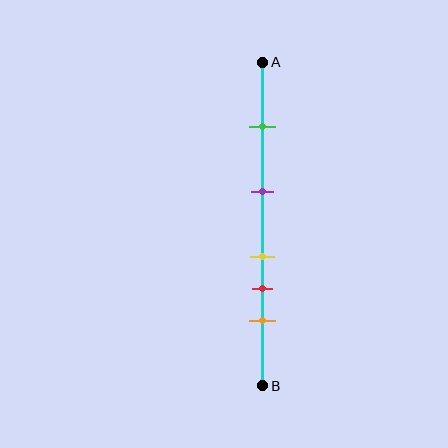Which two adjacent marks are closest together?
The yellow and red marks are the closest adjacent pair.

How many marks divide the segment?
There are 5 marks dividing the segment.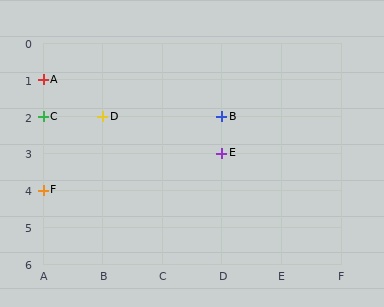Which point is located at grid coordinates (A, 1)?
Point A is at (A, 1).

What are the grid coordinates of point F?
Point F is at grid coordinates (A, 4).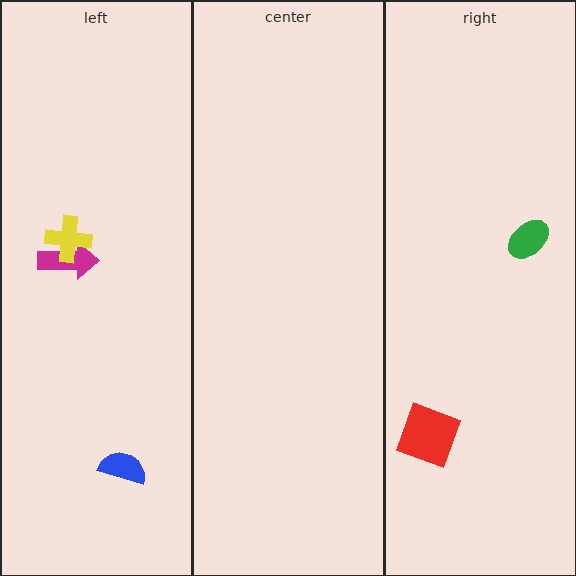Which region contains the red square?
The right region.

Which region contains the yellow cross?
The left region.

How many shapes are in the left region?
3.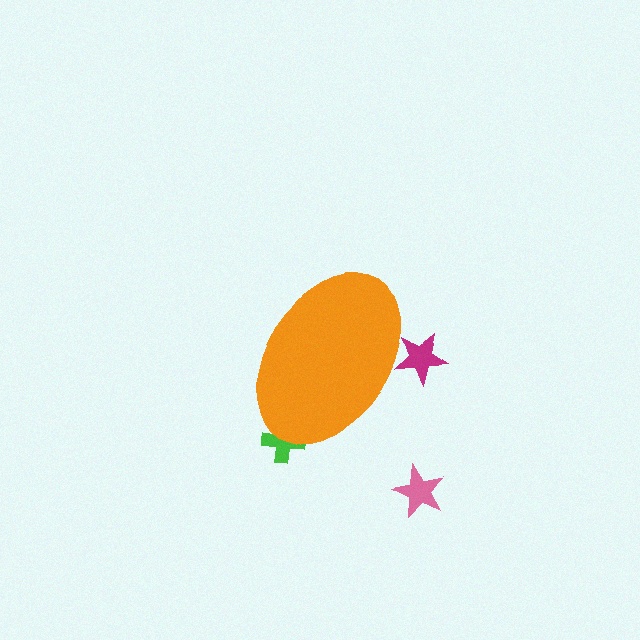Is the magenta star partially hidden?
Yes, the magenta star is partially hidden behind the orange ellipse.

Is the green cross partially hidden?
Yes, the green cross is partially hidden behind the orange ellipse.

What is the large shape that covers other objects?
An orange ellipse.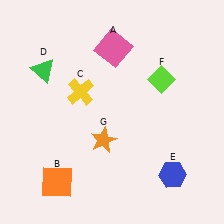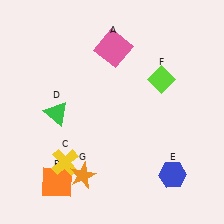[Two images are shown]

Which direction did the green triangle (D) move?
The green triangle (D) moved down.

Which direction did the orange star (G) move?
The orange star (G) moved down.